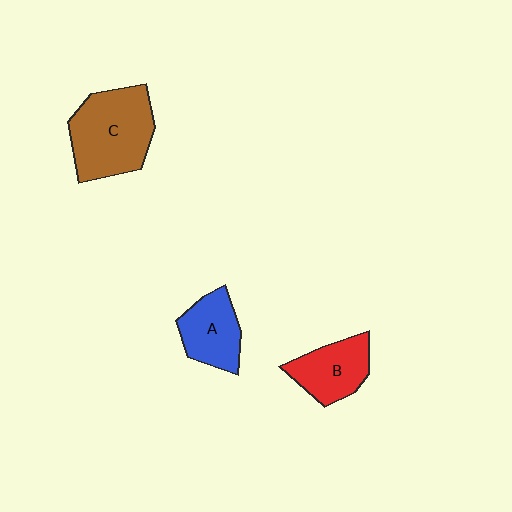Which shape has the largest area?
Shape C (brown).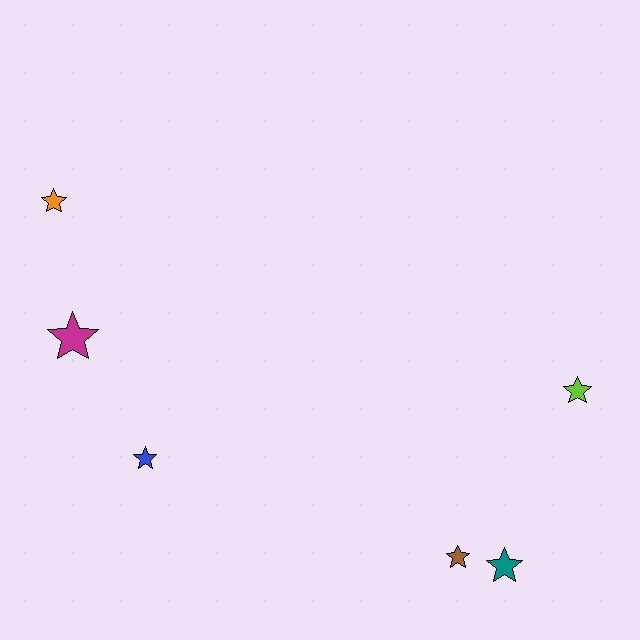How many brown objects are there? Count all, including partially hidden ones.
There is 1 brown object.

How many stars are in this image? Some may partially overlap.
There are 6 stars.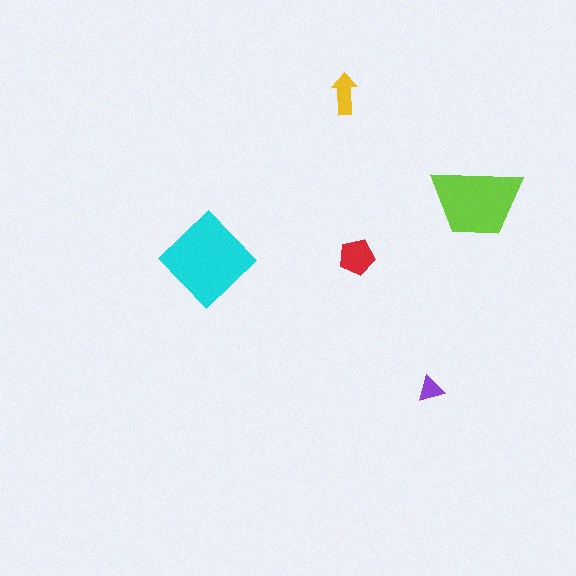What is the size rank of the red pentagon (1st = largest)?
3rd.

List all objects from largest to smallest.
The cyan diamond, the lime trapezoid, the red pentagon, the yellow arrow, the purple triangle.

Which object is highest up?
The yellow arrow is topmost.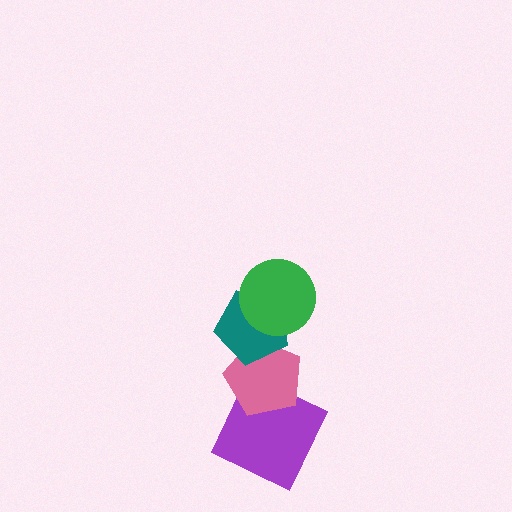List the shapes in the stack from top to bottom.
From top to bottom: the green circle, the teal pentagon, the pink pentagon, the purple square.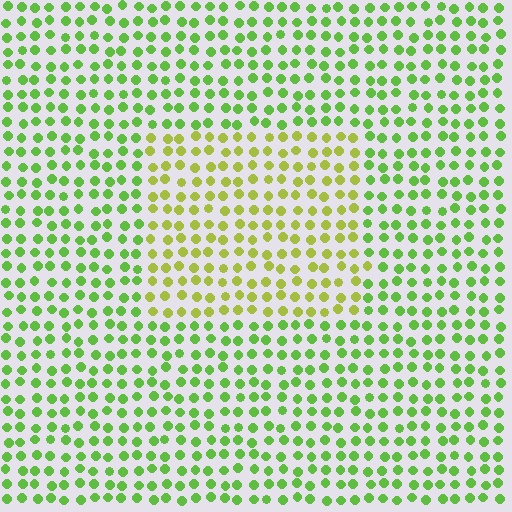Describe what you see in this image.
The image is filled with small lime elements in a uniform arrangement. A rectangle-shaped region is visible where the elements are tinted to a slightly different hue, forming a subtle color boundary.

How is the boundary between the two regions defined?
The boundary is defined purely by a slight shift in hue (about 33 degrees). Spacing, size, and orientation are identical on both sides.